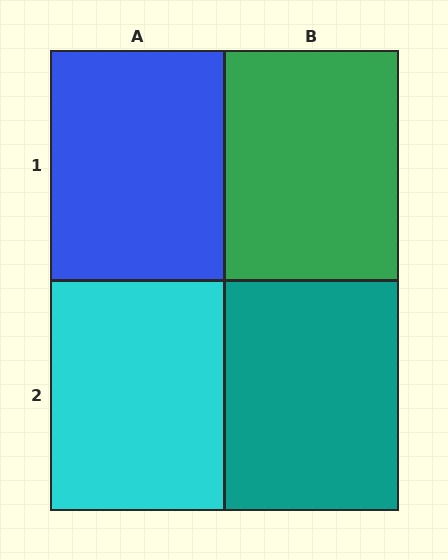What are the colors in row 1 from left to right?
Blue, green.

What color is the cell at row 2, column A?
Cyan.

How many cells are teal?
1 cell is teal.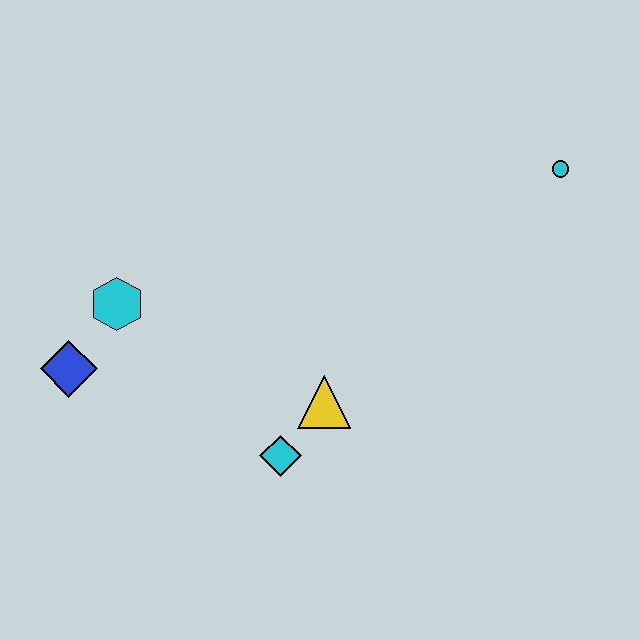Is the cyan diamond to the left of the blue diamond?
No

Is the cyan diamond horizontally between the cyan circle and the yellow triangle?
No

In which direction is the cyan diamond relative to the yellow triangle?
The cyan diamond is below the yellow triangle.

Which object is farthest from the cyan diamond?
The cyan circle is farthest from the cyan diamond.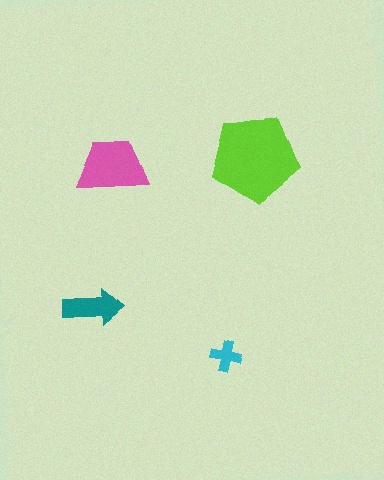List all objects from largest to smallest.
The lime pentagon, the pink trapezoid, the teal arrow, the cyan cross.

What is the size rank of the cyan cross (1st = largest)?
4th.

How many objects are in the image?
There are 4 objects in the image.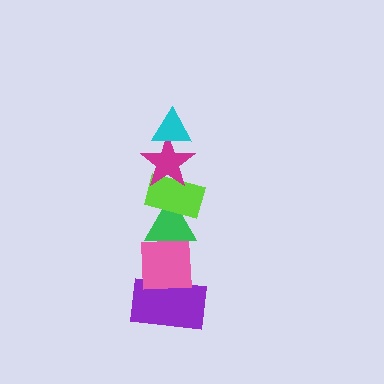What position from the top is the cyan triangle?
The cyan triangle is 1st from the top.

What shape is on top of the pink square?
The green triangle is on top of the pink square.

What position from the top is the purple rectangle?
The purple rectangle is 6th from the top.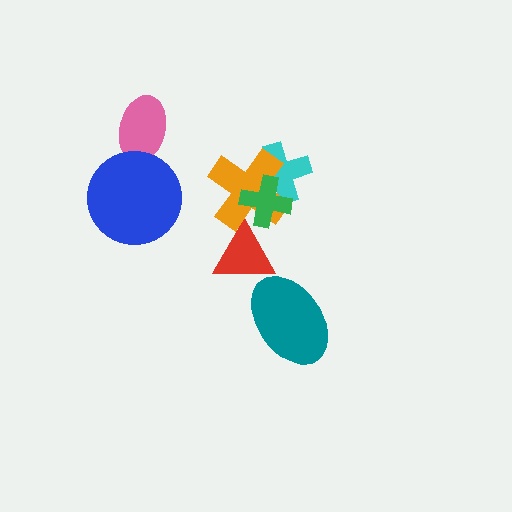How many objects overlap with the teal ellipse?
0 objects overlap with the teal ellipse.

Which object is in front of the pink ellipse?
The blue circle is in front of the pink ellipse.